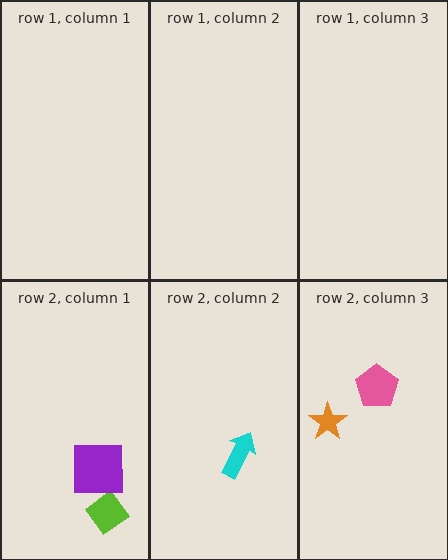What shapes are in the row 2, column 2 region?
The cyan arrow.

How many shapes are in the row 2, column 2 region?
1.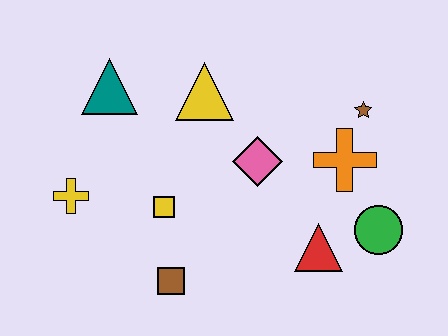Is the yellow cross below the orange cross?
Yes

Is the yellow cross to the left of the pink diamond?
Yes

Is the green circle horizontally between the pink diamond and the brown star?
No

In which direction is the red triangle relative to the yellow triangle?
The red triangle is below the yellow triangle.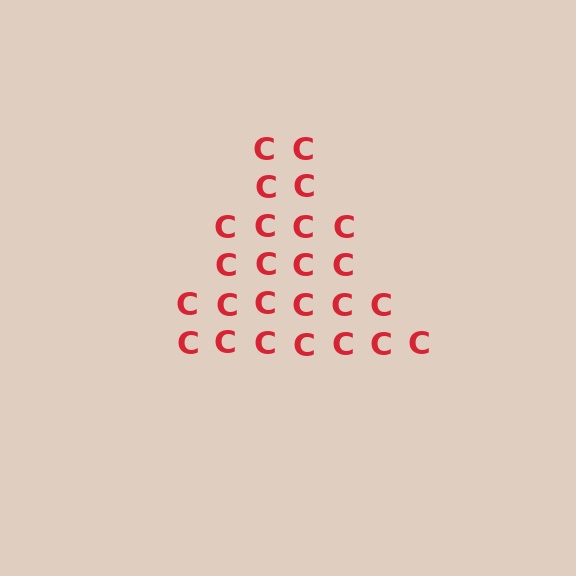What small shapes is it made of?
It is made of small letter C's.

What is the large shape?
The large shape is a triangle.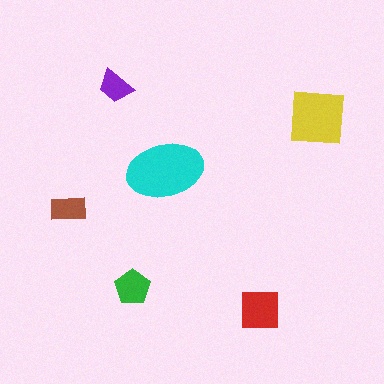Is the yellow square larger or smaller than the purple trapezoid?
Larger.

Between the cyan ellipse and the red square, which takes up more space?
The cyan ellipse.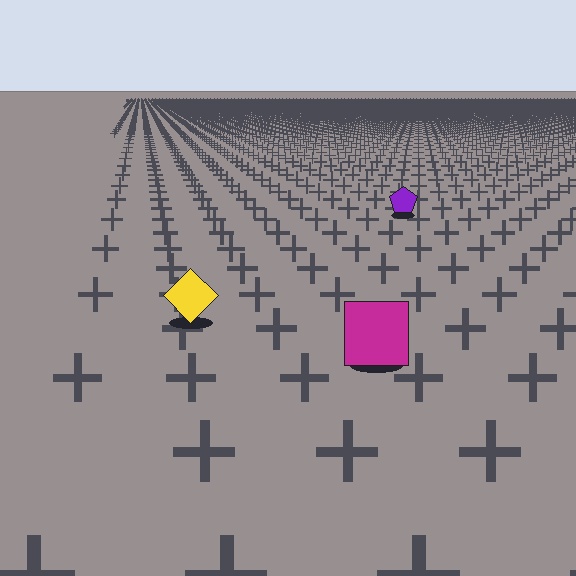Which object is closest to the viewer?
The magenta square is closest. The texture marks near it are larger and more spread out.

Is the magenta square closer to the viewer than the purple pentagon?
Yes. The magenta square is closer — you can tell from the texture gradient: the ground texture is coarser near it.